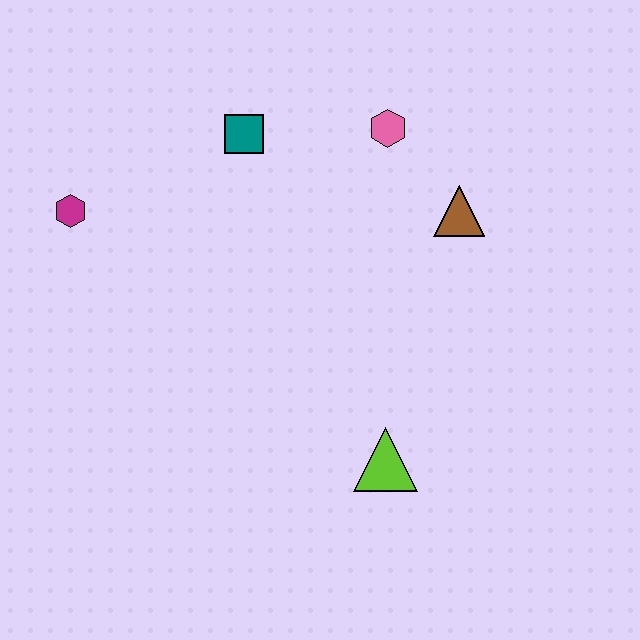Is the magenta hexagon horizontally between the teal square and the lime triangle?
No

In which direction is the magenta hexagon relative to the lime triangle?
The magenta hexagon is to the left of the lime triangle.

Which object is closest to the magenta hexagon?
The teal square is closest to the magenta hexagon.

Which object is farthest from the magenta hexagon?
The lime triangle is farthest from the magenta hexagon.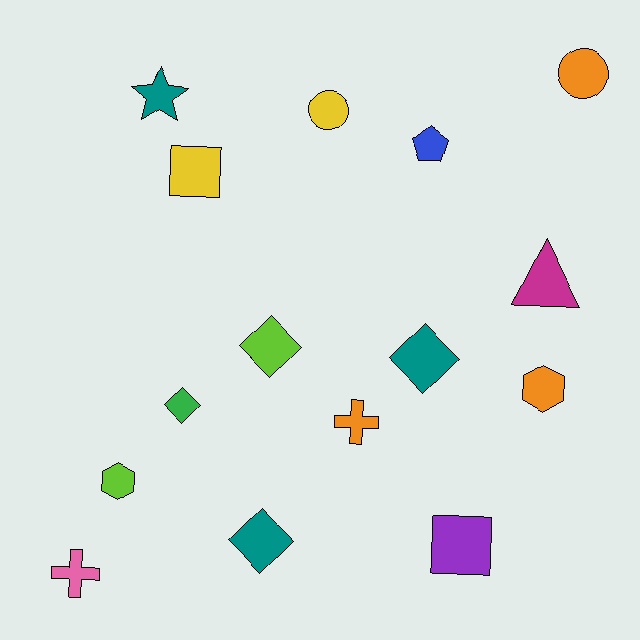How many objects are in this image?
There are 15 objects.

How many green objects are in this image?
There is 1 green object.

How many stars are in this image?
There is 1 star.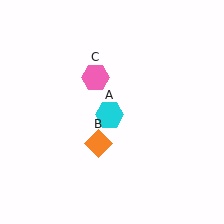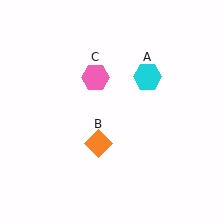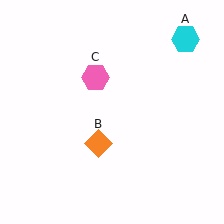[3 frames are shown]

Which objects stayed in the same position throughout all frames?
Orange diamond (object B) and pink hexagon (object C) remained stationary.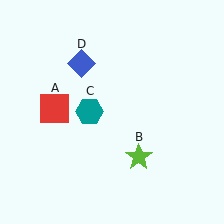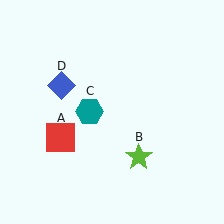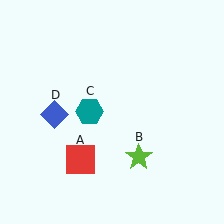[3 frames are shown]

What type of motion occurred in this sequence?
The red square (object A), blue diamond (object D) rotated counterclockwise around the center of the scene.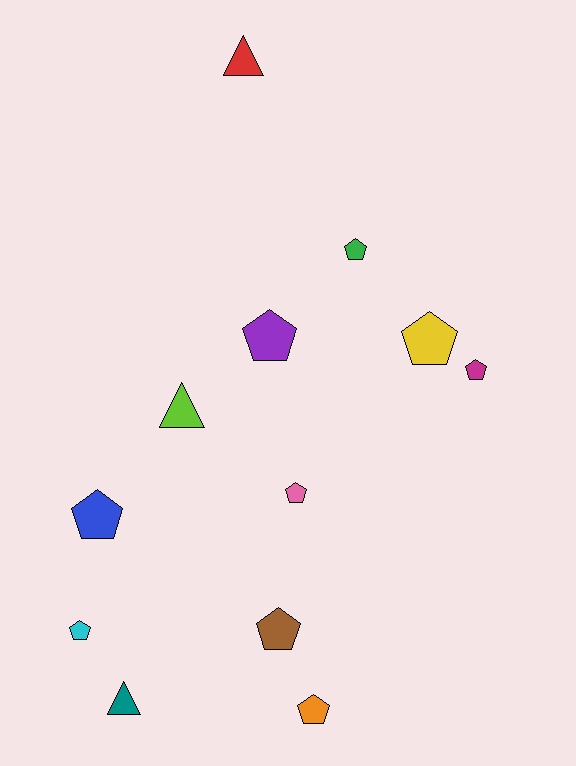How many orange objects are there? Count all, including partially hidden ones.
There is 1 orange object.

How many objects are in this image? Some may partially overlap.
There are 12 objects.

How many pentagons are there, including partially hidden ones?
There are 9 pentagons.